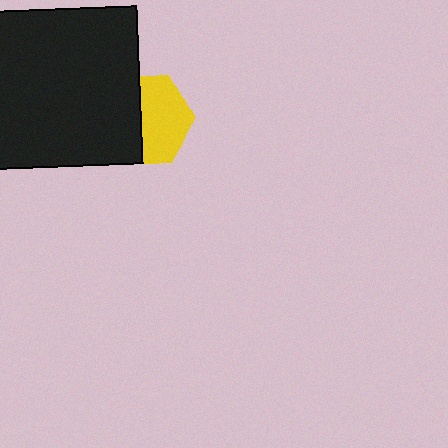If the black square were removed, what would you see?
You would see the complete yellow hexagon.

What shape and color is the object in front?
The object in front is a black square.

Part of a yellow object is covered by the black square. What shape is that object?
It is a hexagon.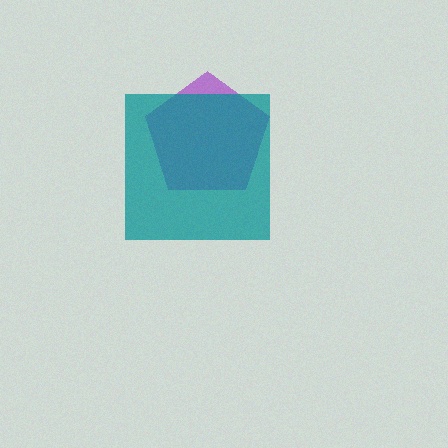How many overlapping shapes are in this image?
There are 2 overlapping shapes in the image.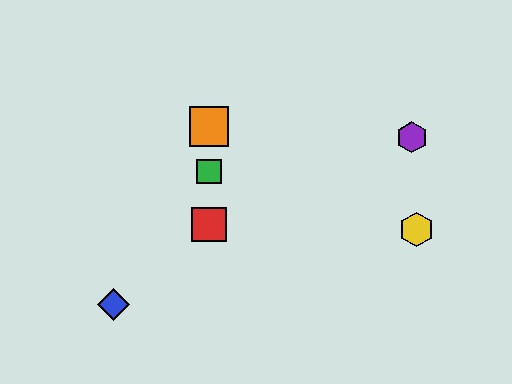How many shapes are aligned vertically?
3 shapes (the red square, the green square, the orange square) are aligned vertically.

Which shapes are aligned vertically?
The red square, the green square, the orange square are aligned vertically.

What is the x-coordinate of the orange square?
The orange square is at x≈209.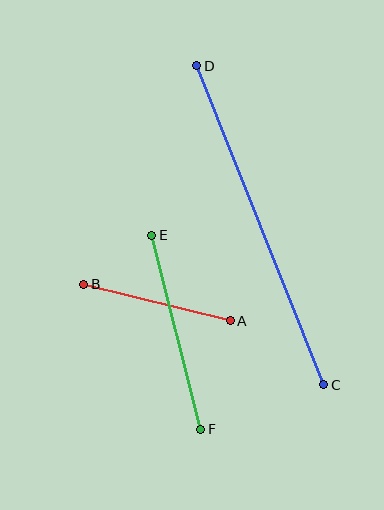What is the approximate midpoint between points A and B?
The midpoint is at approximately (157, 302) pixels.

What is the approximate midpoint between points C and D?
The midpoint is at approximately (260, 225) pixels.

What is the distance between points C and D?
The distance is approximately 343 pixels.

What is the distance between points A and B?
The distance is approximately 151 pixels.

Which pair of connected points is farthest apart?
Points C and D are farthest apart.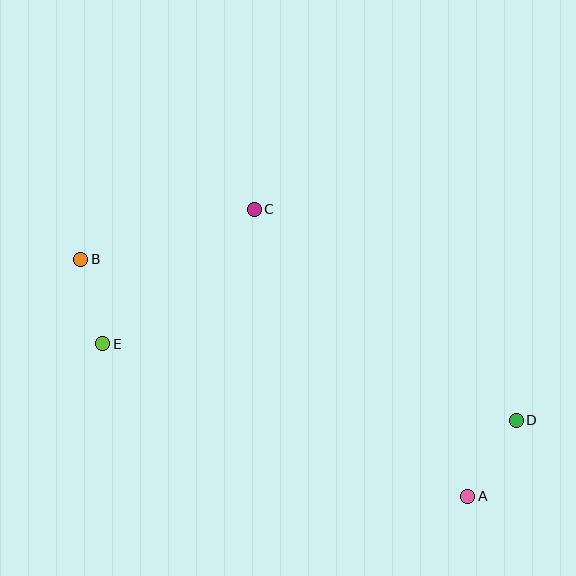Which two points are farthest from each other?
Points B and D are farthest from each other.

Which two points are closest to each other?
Points B and E are closest to each other.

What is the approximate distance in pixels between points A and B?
The distance between A and B is approximately 454 pixels.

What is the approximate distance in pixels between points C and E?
The distance between C and E is approximately 202 pixels.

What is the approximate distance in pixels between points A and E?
The distance between A and E is approximately 396 pixels.